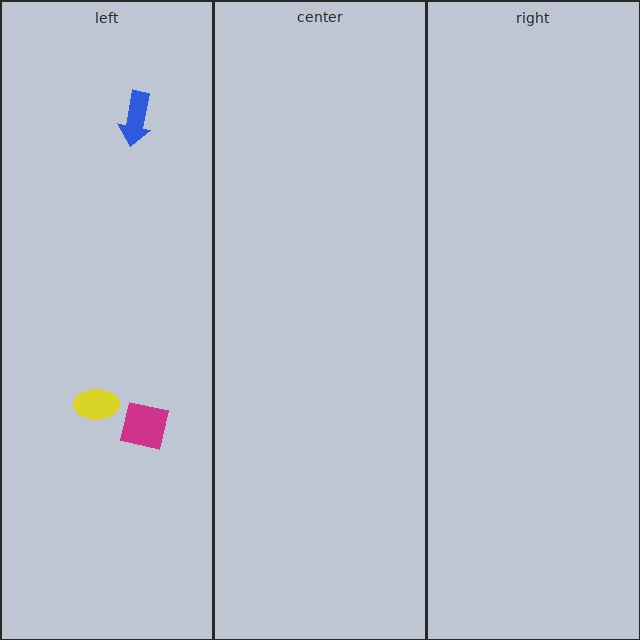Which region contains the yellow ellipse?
The left region.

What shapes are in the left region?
The yellow ellipse, the magenta square, the blue arrow.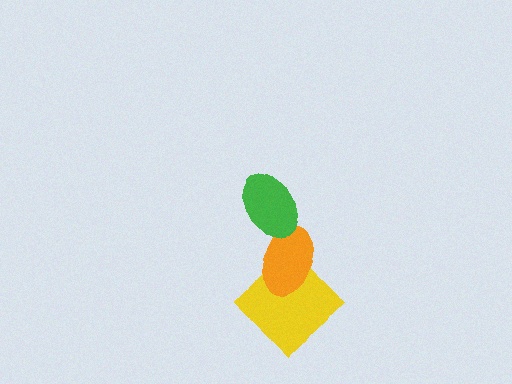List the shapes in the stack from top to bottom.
From top to bottom: the green ellipse, the orange ellipse, the yellow diamond.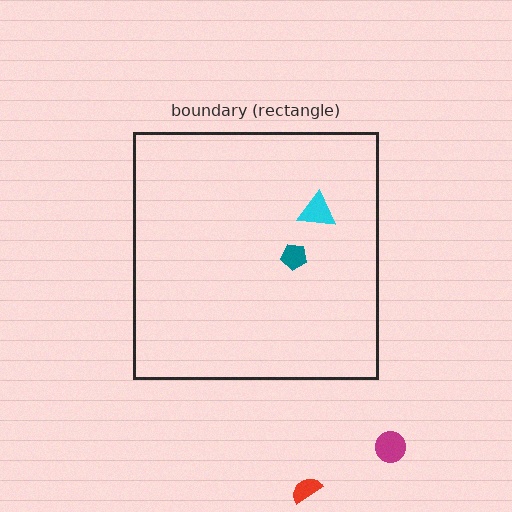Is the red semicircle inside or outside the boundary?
Outside.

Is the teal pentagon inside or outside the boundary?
Inside.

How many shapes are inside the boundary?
2 inside, 2 outside.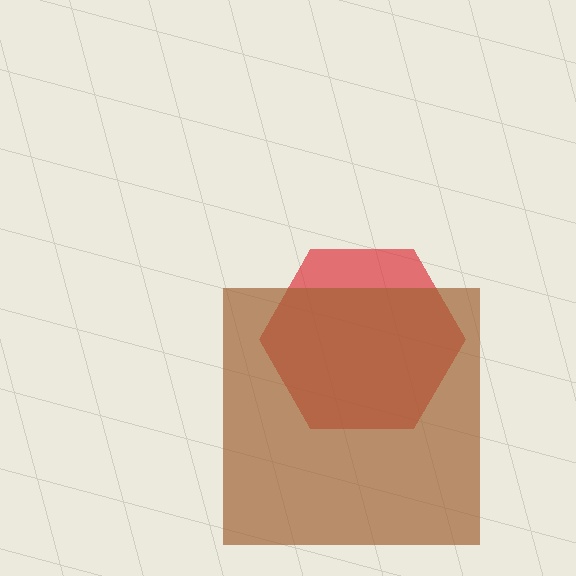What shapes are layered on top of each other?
The layered shapes are: a red hexagon, a brown square.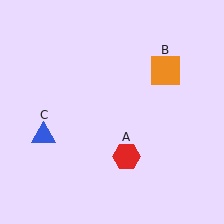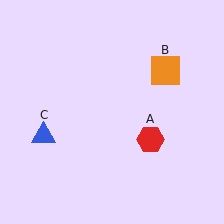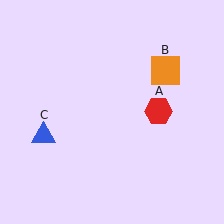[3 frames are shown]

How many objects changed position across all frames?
1 object changed position: red hexagon (object A).